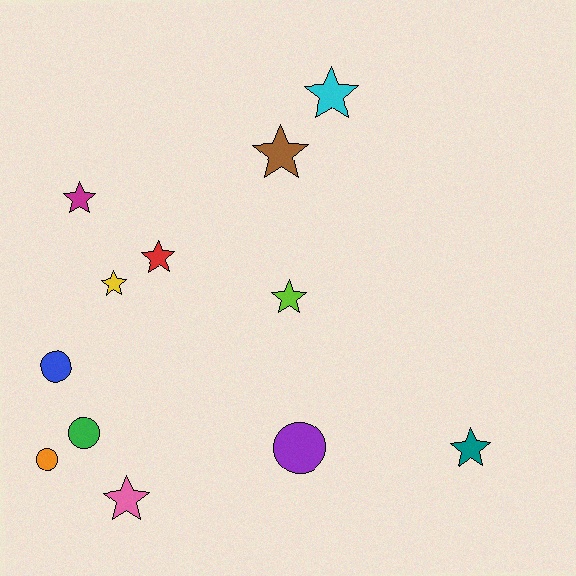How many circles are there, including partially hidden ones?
There are 4 circles.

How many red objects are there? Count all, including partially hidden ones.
There is 1 red object.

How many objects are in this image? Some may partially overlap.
There are 12 objects.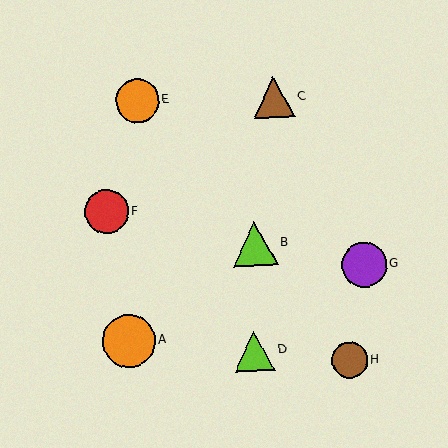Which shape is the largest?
The orange circle (labeled A) is the largest.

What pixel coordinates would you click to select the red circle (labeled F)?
Click at (107, 212) to select the red circle F.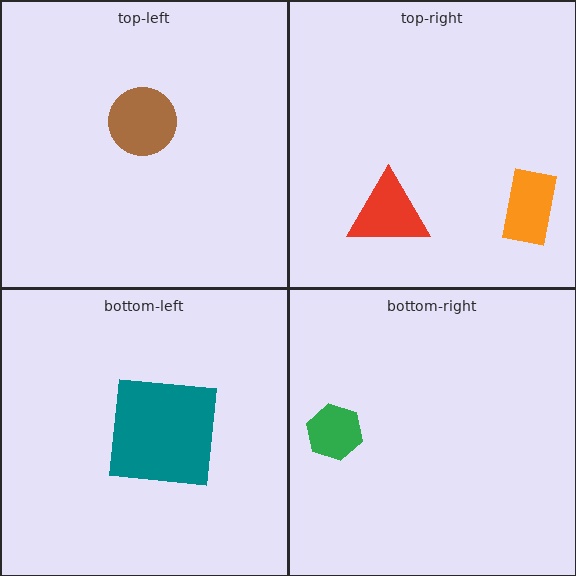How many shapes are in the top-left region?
1.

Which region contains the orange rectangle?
The top-right region.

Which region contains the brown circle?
The top-left region.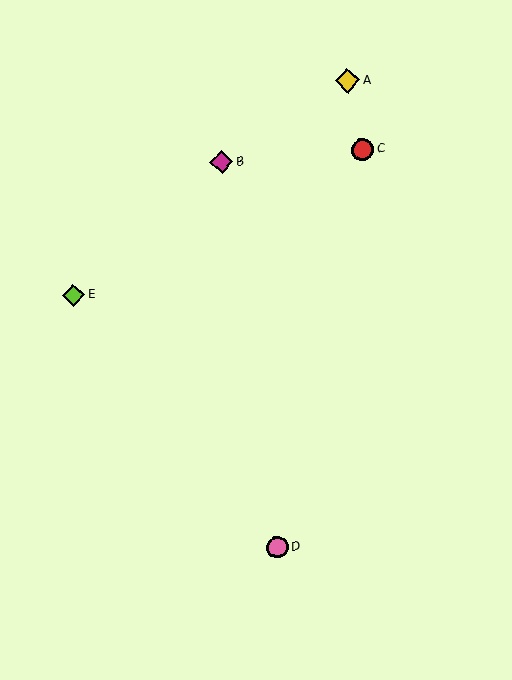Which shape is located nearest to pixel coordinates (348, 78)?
The yellow diamond (labeled A) at (348, 81) is nearest to that location.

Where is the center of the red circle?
The center of the red circle is at (363, 149).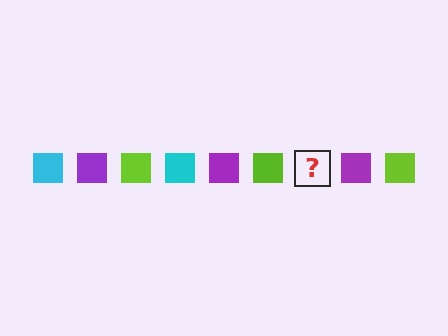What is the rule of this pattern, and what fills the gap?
The rule is that the pattern cycles through cyan, purple, lime squares. The gap should be filled with a cyan square.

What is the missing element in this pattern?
The missing element is a cyan square.